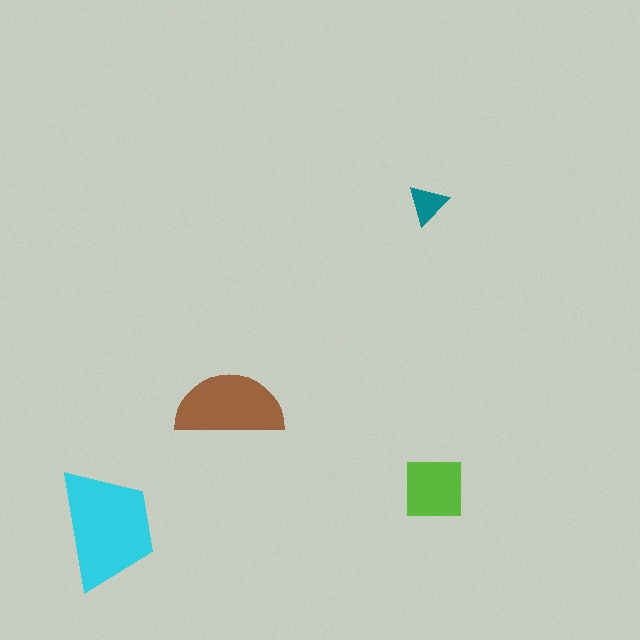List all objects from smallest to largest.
The teal triangle, the lime square, the brown semicircle, the cyan trapezoid.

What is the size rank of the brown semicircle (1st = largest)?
2nd.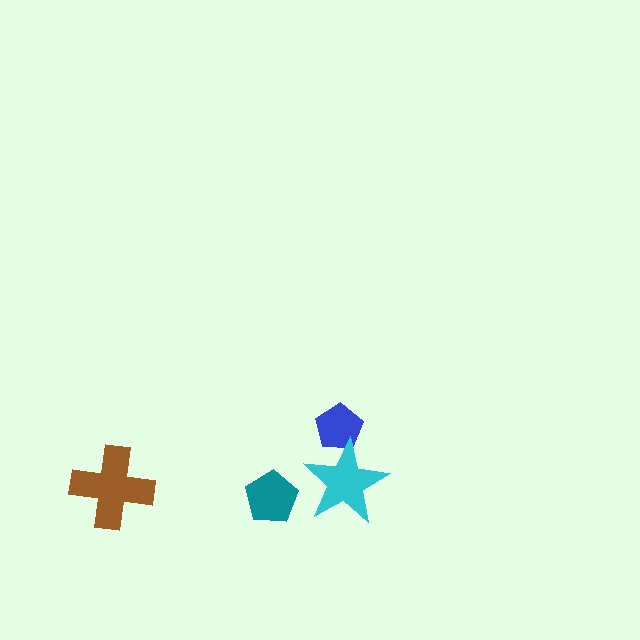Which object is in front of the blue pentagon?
The cyan star is in front of the blue pentagon.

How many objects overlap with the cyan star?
1 object overlaps with the cyan star.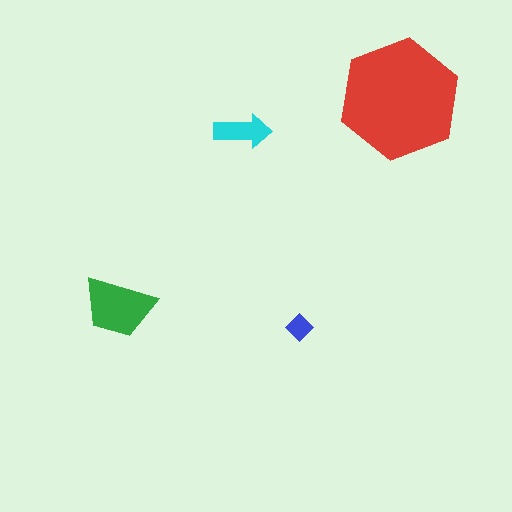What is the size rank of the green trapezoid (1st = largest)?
2nd.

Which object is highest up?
The red hexagon is topmost.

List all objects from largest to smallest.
The red hexagon, the green trapezoid, the cyan arrow, the blue diamond.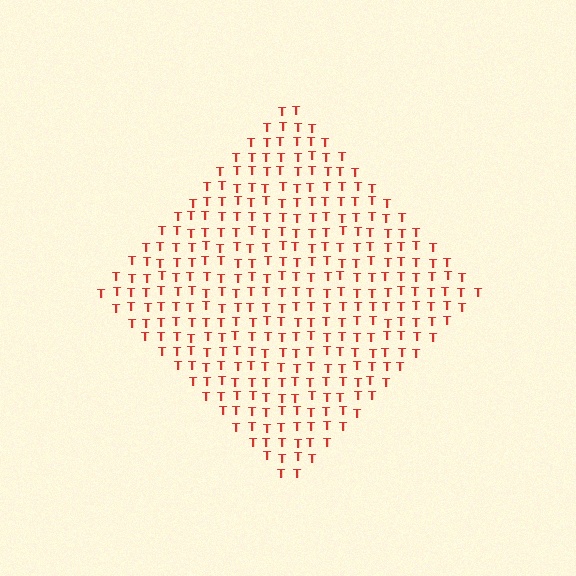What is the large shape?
The large shape is a diamond.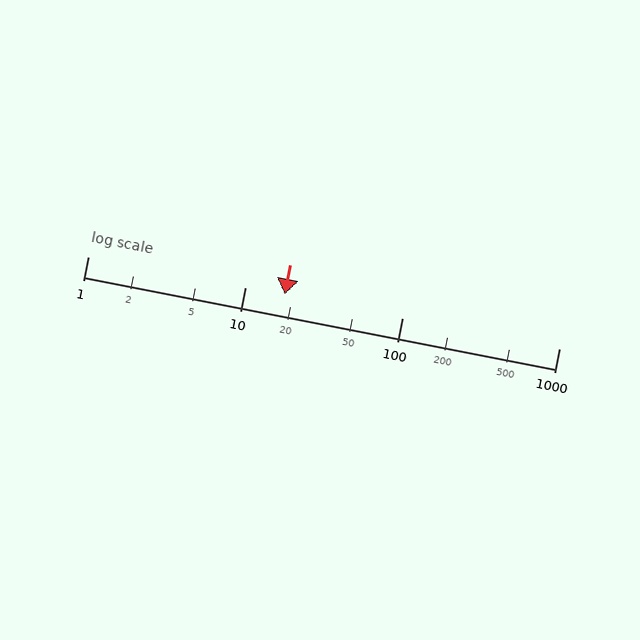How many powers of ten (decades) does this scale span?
The scale spans 3 decades, from 1 to 1000.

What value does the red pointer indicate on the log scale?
The pointer indicates approximately 18.